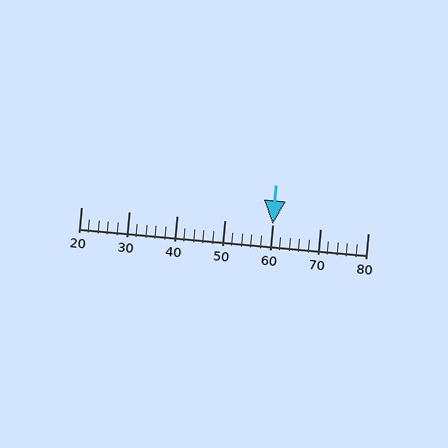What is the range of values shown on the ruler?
The ruler shows values from 20 to 80.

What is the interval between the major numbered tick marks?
The major tick marks are spaced 10 units apart.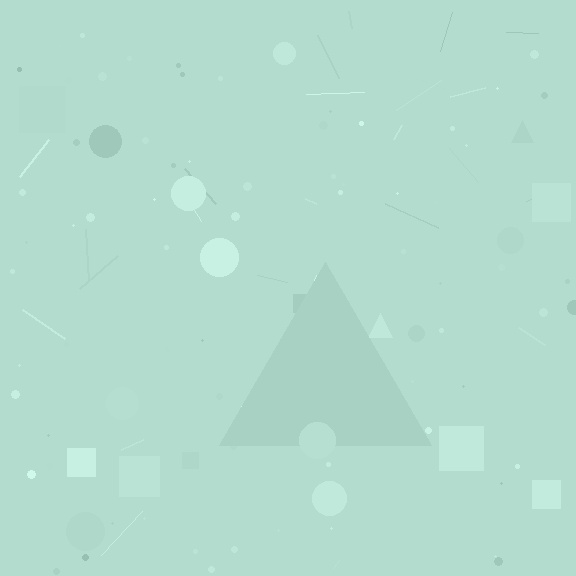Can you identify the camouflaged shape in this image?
The camouflaged shape is a triangle.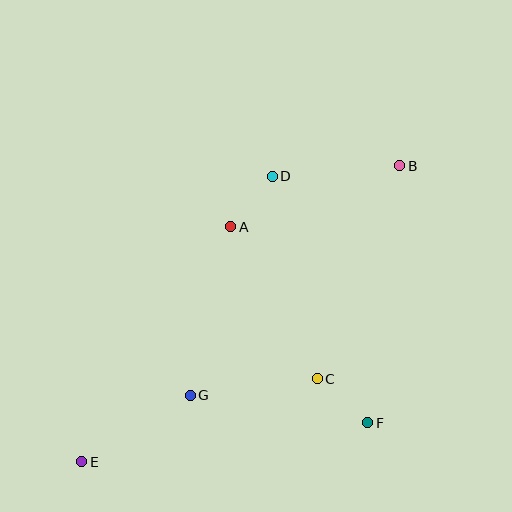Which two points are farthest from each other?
Points B and E are farthest from each other.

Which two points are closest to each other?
Points A and D are closest to each other.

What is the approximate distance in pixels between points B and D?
The distance between B and D is approximately 128 pixels.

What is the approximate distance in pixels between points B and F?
The distance between B and F is approximately 259 pixels.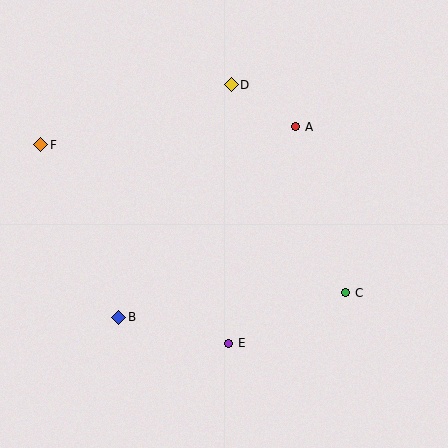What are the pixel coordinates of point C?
Point C is at (346, 293).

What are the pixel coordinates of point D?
Point D is at (231, 85).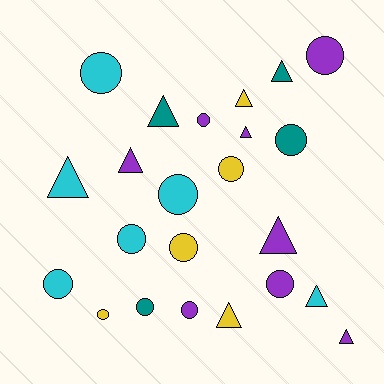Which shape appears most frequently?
Circle, with 13 objects.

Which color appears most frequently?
Purple, with 8 objects.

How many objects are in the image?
There are 23 objects.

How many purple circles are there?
There are 4 purple circles.